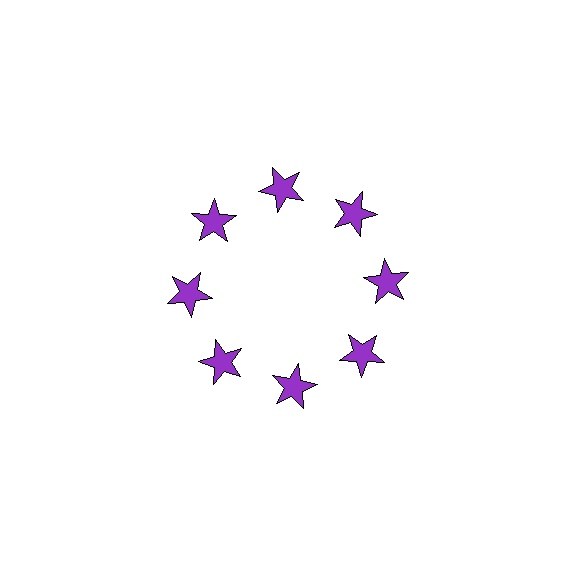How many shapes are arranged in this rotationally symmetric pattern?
There are 8 shapes, arranged in 8 groups of 1.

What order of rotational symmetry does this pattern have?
This pattern has 8-fold rotational symmetry.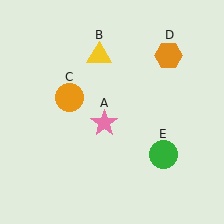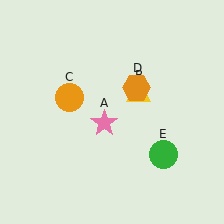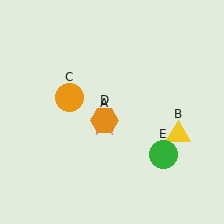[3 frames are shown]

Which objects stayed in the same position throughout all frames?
Pink star (object A) and orange circle (object C) and green circle (object E) remained stationary.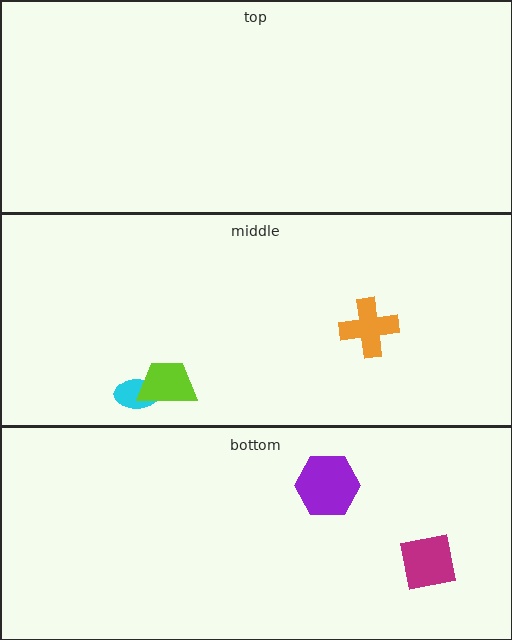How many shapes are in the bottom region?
2.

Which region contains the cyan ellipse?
The middle region.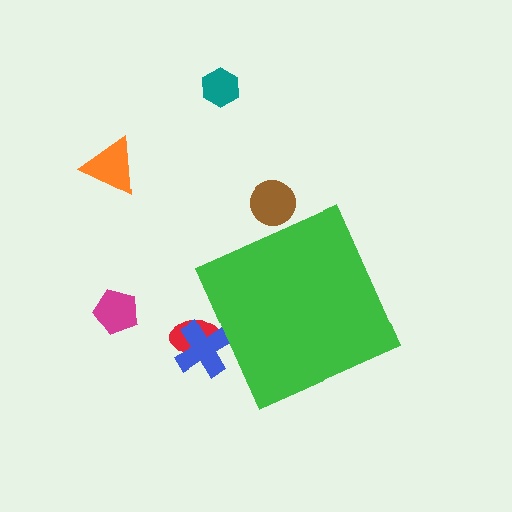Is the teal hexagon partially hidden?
No, the teal hexagon is fully visible.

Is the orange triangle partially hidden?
No, the orange triangle is fully visible.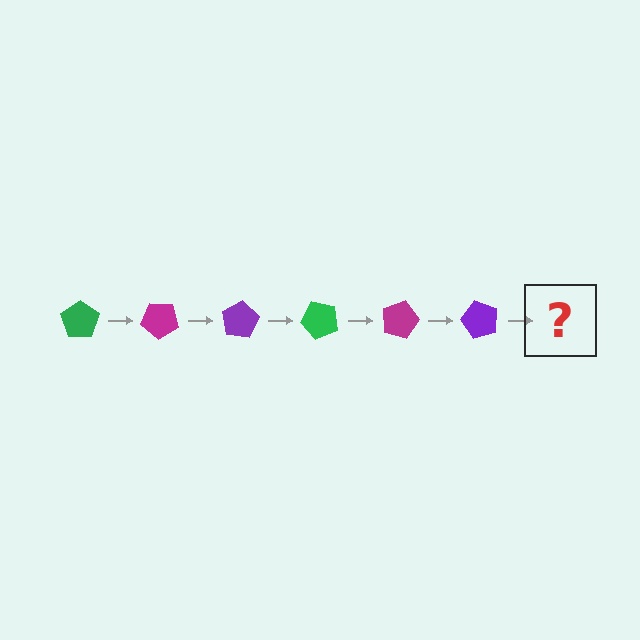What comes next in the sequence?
The next element should be a green pentagon, rotated 240 degrees from the start.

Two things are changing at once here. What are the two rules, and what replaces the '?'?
The two rules are that it rotates 40 degrees each step and the color cycles through green, magenta, and purple. The '?' should be a green pentagon, rotated 240 degrees from the start.